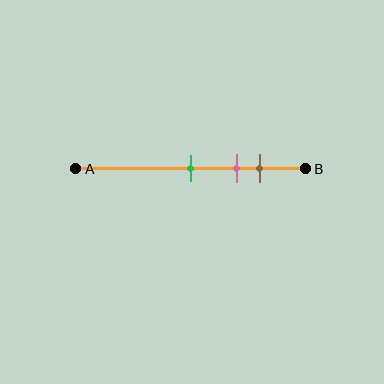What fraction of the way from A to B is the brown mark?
The brown mark is approximately 80% (0.8) of the way from A to B.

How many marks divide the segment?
There are 3 marks dividing the segment.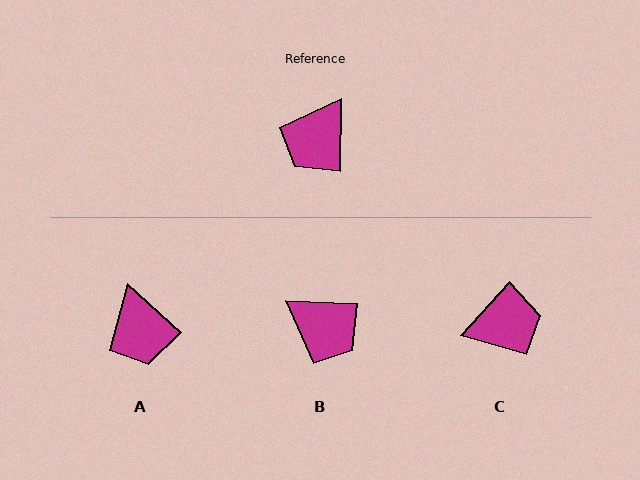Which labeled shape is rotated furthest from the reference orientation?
C, about 139 degrees away.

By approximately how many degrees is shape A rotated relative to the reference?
Approximately 49 degrees counter-clockwise.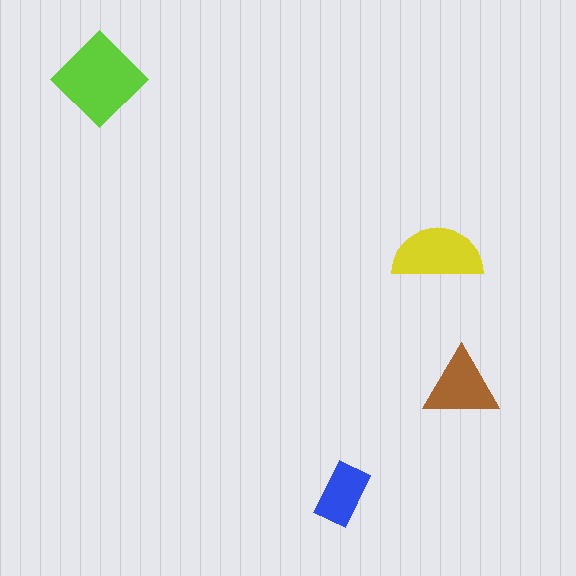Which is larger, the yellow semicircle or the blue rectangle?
The yellow semicircle.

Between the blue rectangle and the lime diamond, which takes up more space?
The lime diamond.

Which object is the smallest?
The blue rectangle.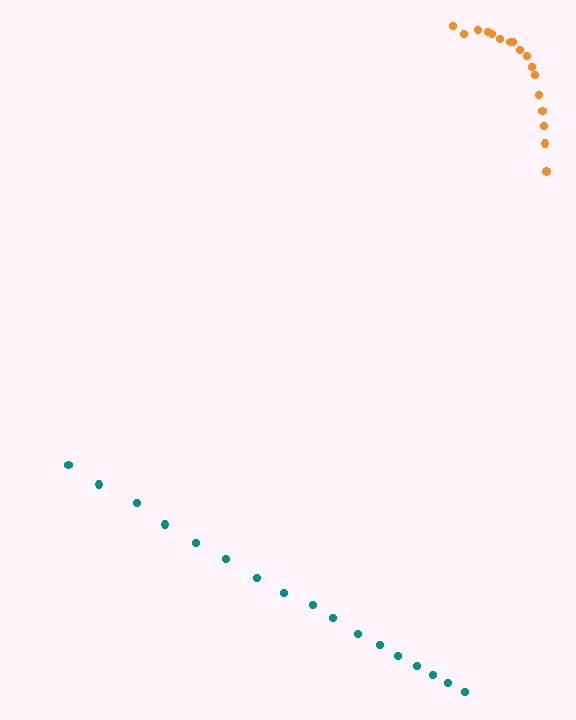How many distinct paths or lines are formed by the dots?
There are 2 distinct paths.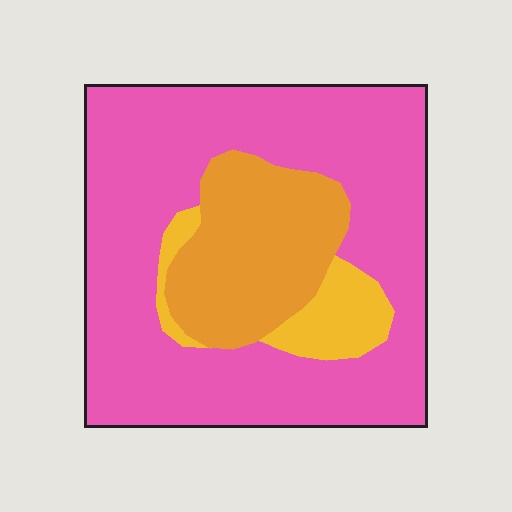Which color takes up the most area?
Pink, at roughly 70%.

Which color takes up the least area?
Yellow, at roughly 10%.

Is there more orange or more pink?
Pink.